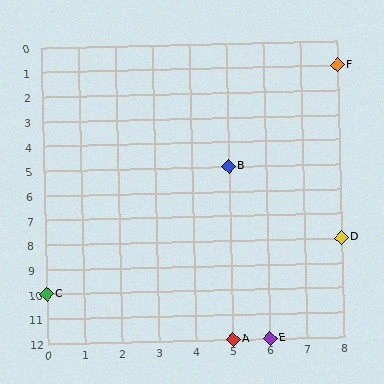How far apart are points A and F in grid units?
Points A and F are 3 columns and 11 rows apart (about 11.4 grid units diagonally).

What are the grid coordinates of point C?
Point C is at grid coordinates (0, 10).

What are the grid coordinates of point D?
Point D is at grid coordinates (8, 8).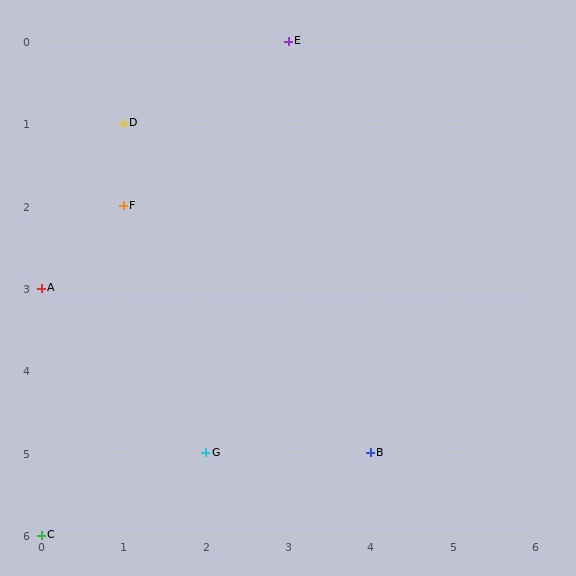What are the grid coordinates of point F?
Point F is at grid coordinates (1, 2).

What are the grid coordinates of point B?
Point B is at grid coordinates (4, 5).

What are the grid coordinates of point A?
Point A is at grid coordinates (0, 3).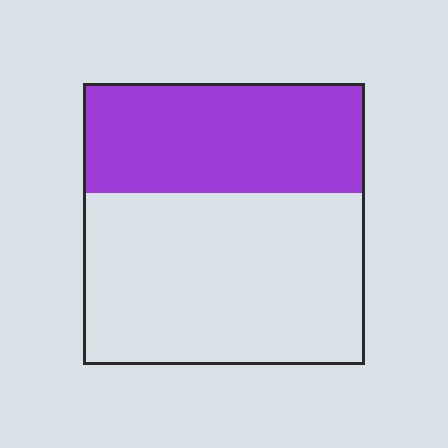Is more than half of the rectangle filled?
No.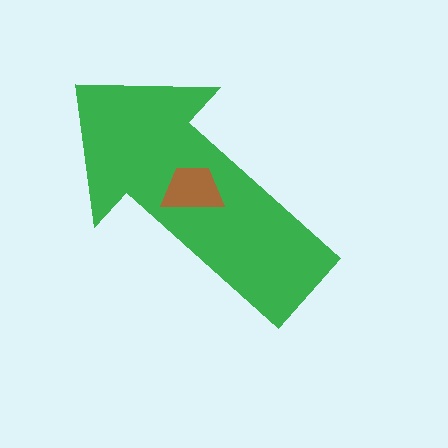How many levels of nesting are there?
2.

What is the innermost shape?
The brown trapezoid.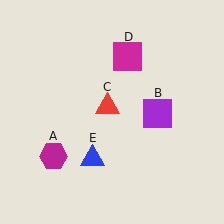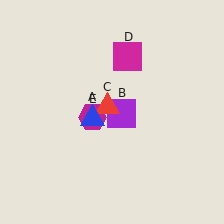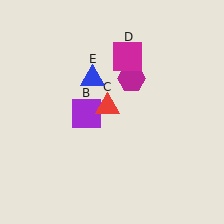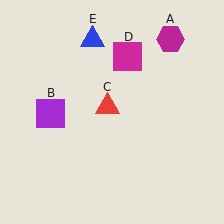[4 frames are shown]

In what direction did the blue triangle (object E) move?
The blue triangle (object E) moved up.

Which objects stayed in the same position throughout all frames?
Red triangle (object C) and magenta square (object D) remained stationary.